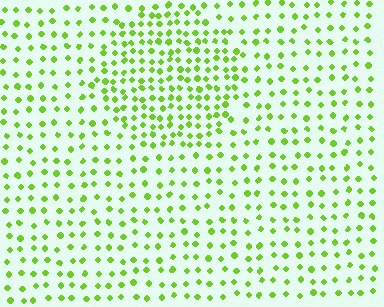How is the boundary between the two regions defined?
The boundary is defined by a change in element density (approximately 1.8x ratio). All elements are the same color, size, and shape.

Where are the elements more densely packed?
The elements are more densely packed inside the circle boundary.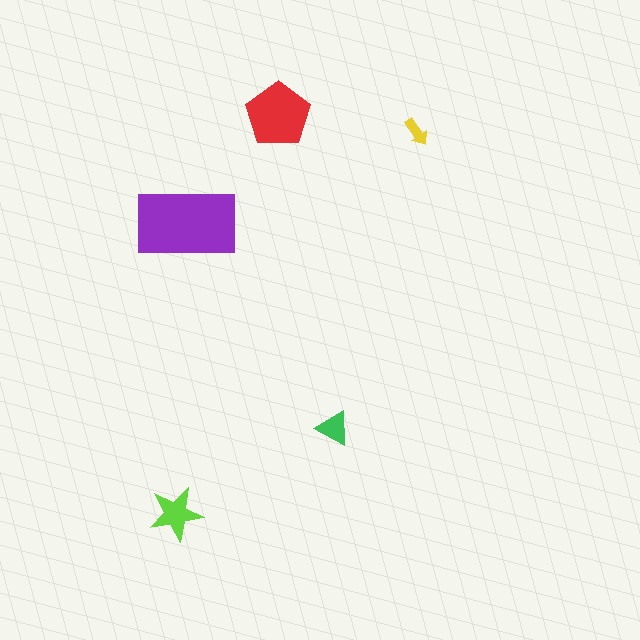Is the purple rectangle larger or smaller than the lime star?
Larger.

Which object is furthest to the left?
The lime star is leftmost.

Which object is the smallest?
The yellow arrow.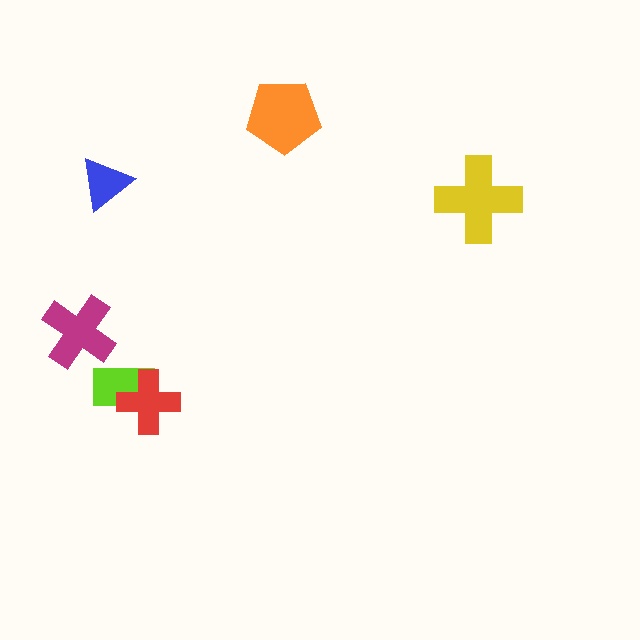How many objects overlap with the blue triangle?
0 objects overlap with the blue triangle.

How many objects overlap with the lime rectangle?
1 object overlaps with the lime rectangle.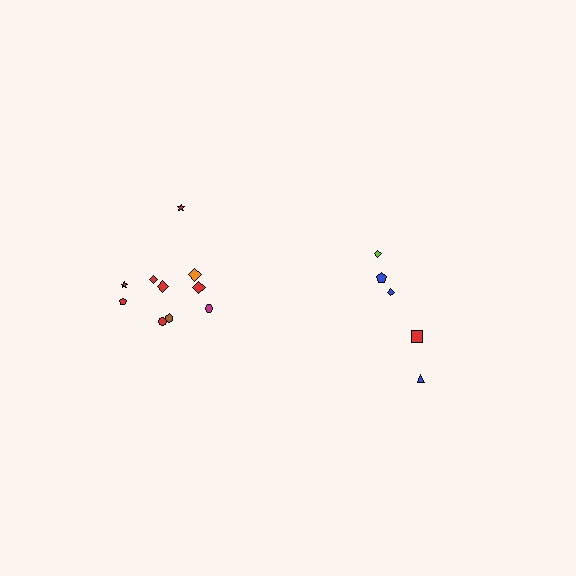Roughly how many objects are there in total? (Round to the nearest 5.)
Roughly 15 objects in total.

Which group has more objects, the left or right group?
The left group.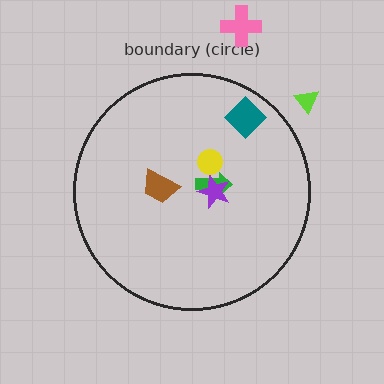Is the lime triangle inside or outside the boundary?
Outside.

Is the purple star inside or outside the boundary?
Inside.